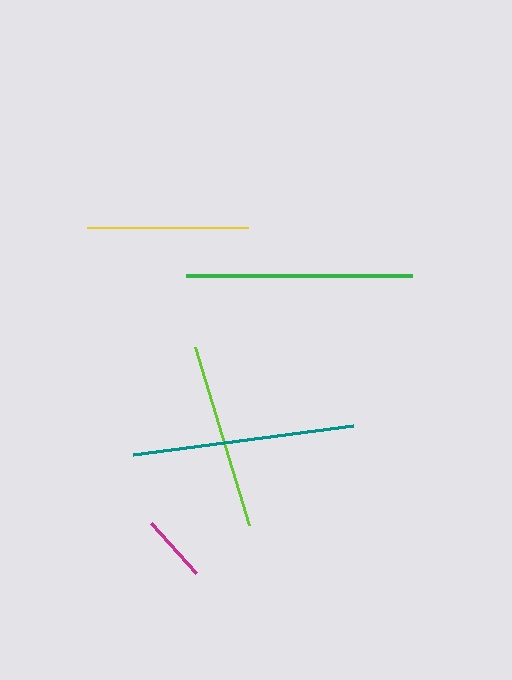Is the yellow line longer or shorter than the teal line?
The teal line is longer than the yellow line.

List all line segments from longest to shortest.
From longest to shortest: green, teal, lime, yellow, magenta.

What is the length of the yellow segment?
The yellow segment is approximately 161 pixels long.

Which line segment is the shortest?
The magenta line is the shortest at approximately 67 pixels.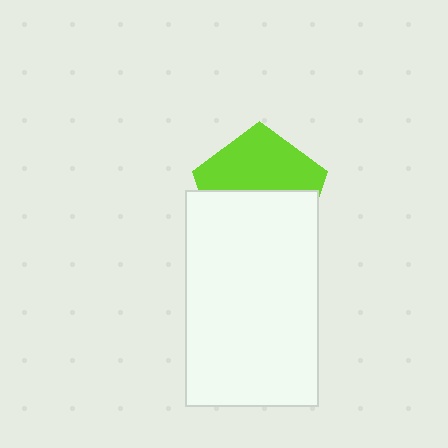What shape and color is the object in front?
The object in front is a white rectangle.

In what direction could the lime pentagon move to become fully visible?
The lime pentagon could move up. That would shift it out from behind the white rectangle entirely.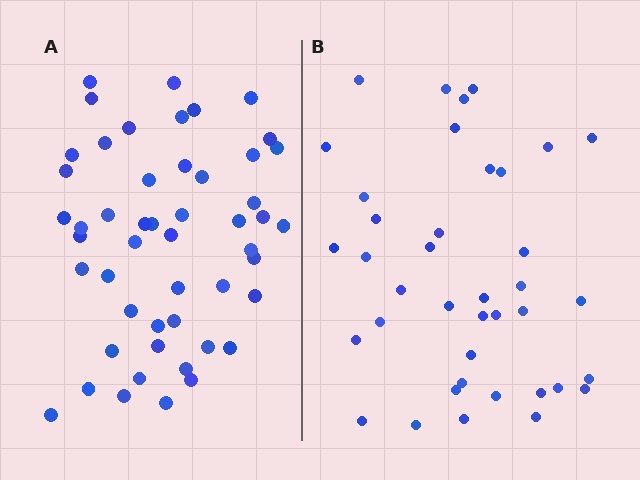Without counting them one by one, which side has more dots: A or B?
Region A (the left region) has more dots.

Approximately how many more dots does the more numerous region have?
Region A has roughly 12 or so more dots than region B.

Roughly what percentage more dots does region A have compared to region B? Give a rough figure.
About 30% more.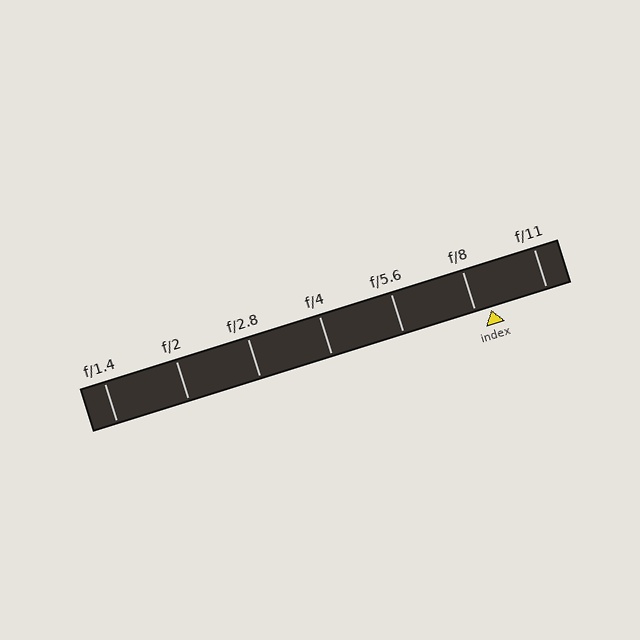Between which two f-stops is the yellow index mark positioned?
The index mark is between f/8 and f/11.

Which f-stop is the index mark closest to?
The index mark is closest to f/8.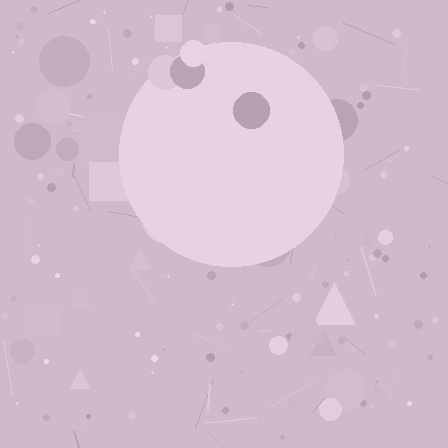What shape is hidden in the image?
A circle is hidden in the image.